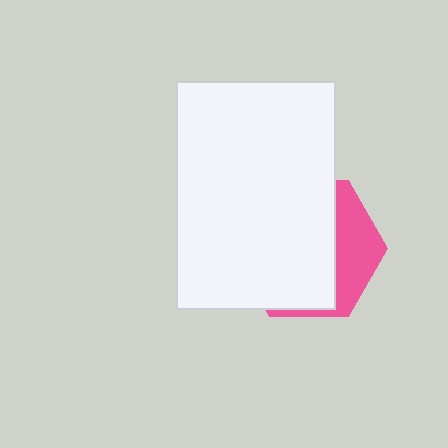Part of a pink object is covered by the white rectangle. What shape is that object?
It is a hexagon.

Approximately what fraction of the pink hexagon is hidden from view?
Roughly 69% of the pink hexagon is hidden behind the white rectangle.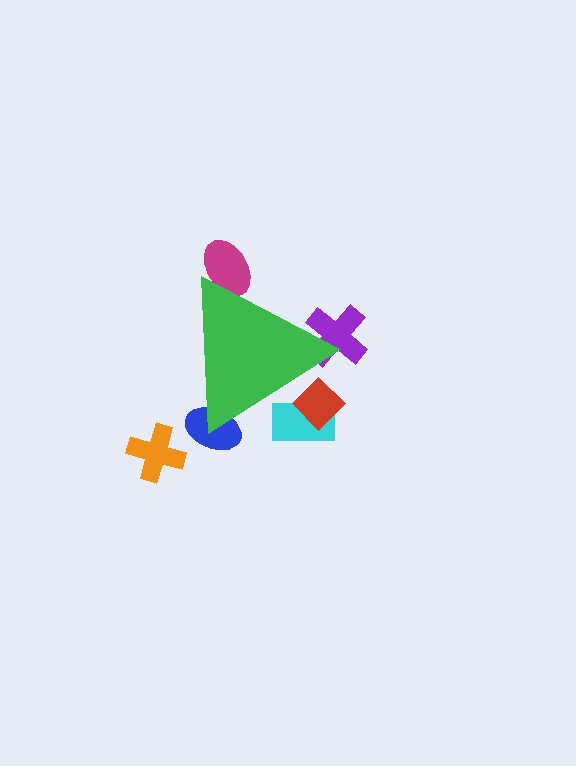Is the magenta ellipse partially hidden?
Yes, the magenta ellipse is partially hidden behind the green triangle.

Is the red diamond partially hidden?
Yes, the red diamond is partially hidden behind the green triangle.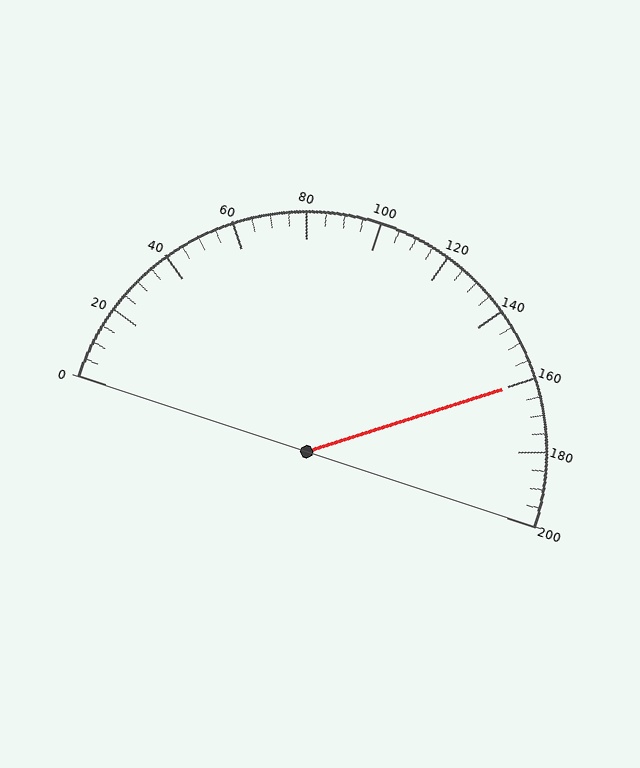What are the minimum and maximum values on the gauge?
The gauge ranges from 0 to 200.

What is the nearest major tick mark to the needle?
The nearest major tick mark is 160.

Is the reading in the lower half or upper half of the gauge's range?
The reading is in the upper half of the range (0 to 200).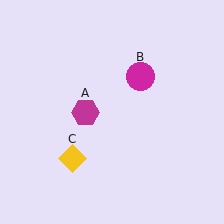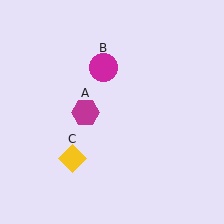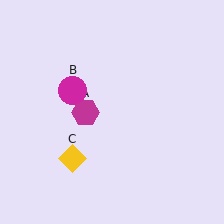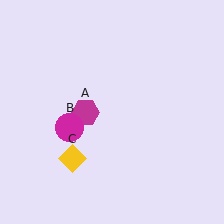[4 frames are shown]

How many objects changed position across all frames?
1 object changed position: magenta circle (object B).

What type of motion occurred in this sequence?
The magenta circle (object B) rotated counterclockwise around the center of the scene.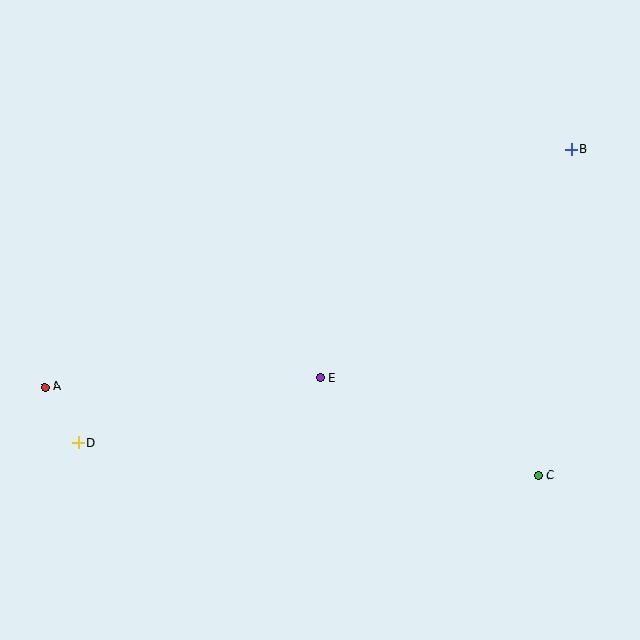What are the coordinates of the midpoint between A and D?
The midpoint between A and D is at (61, 415).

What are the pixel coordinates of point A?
Point A is at (45, 387).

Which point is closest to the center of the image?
Point E at (321, 378) is closest to the center.